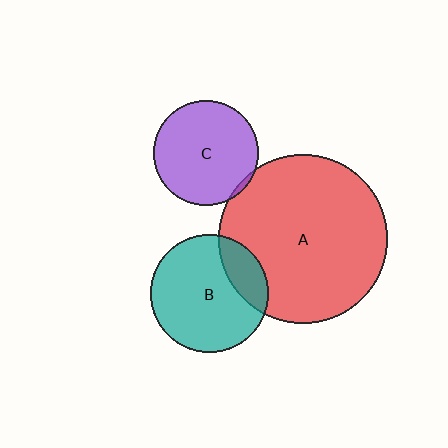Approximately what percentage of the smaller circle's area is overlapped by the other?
Approximately 5%.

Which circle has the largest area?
Circle A (red).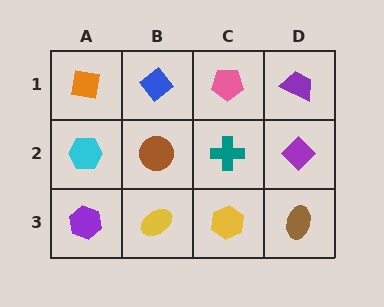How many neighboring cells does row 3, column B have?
3.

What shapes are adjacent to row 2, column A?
An orange square (row 1, column A), a purple hexagon (row 3, column A), a brown circle (row 2, column B).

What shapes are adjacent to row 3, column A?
A cyan hexagon (row 2, column A), a yellow ellipse (row 3, column B).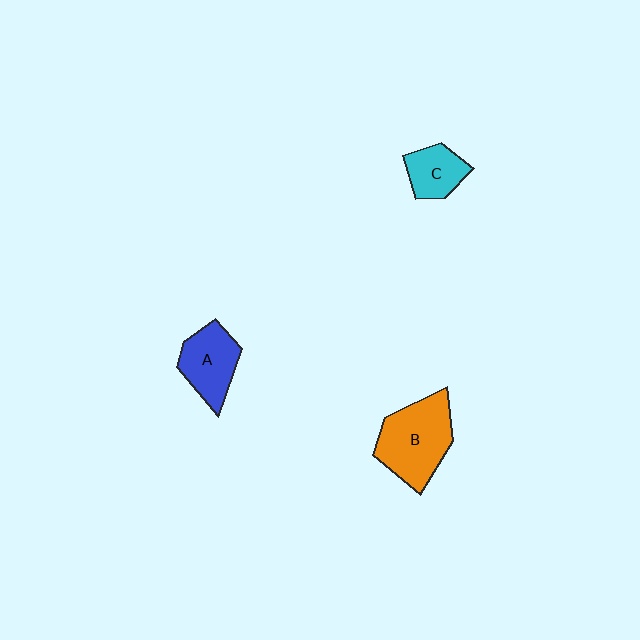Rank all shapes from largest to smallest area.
From largest to smallest: B (orange), A (blue), C (cyan).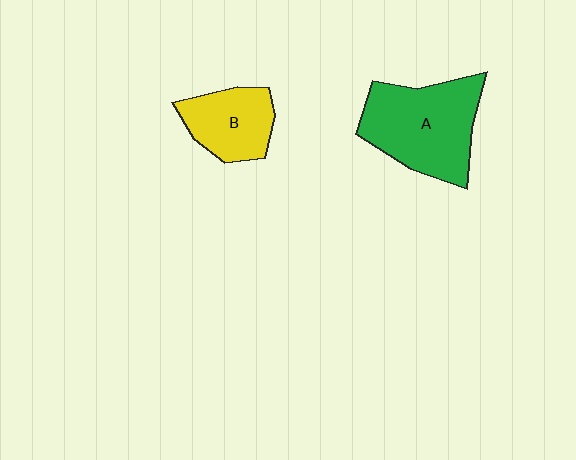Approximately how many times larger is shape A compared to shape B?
Approximately 1.7 times.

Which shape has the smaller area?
Shape B (yellow).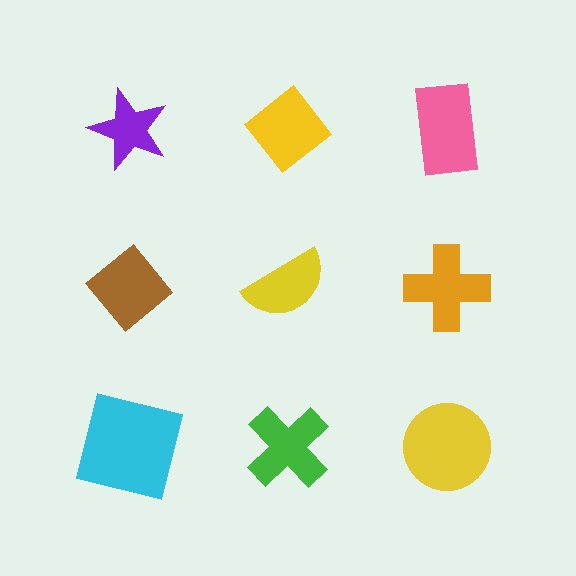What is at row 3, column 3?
A yellow circle.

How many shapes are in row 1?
3 shapes.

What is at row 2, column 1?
A brown diamond.